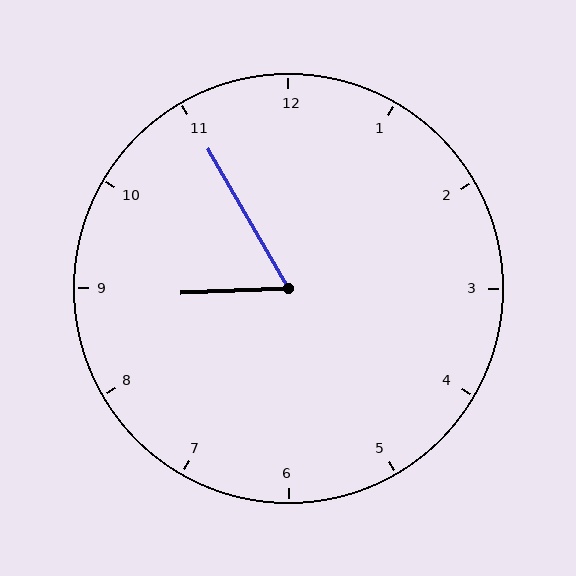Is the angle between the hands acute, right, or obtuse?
It is acute.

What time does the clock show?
8:55.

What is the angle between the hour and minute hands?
Approximately 62 degrees.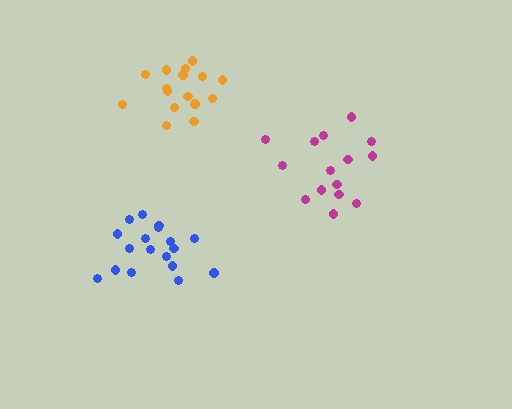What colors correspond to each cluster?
The clusters are colored: magenta, blue, orange.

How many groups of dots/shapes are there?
There are 3 groups.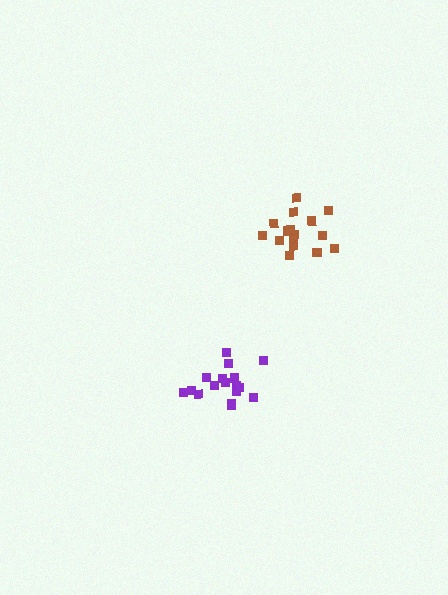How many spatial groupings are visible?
There are 2 spatial groupings.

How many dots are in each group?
Group 1: 17 dots, Group 2: 16 dots (33 total).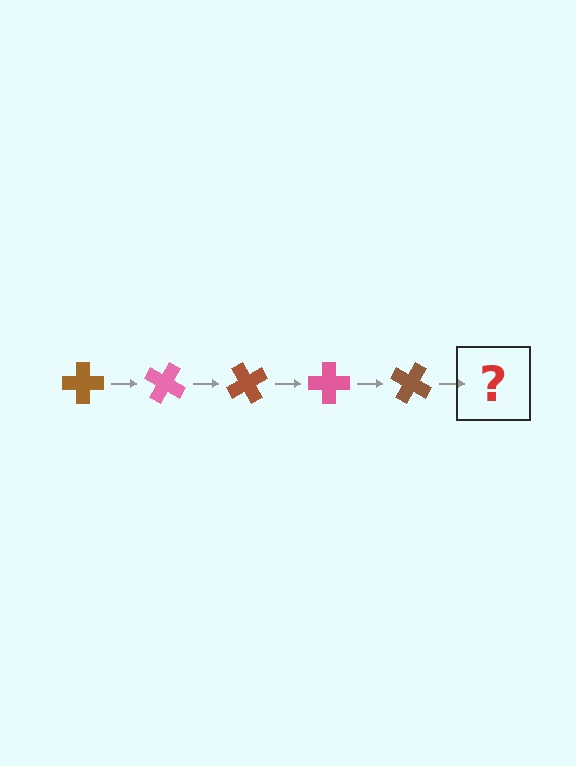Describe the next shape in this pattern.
It should be a pink cross, rotated 150 degrees from the start.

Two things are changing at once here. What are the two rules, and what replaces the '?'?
The two rules are that it rotates 30 degrees each step and the color cycles through brown and pink. The '?' should be a pink cross, rotated 150 degrees from the start.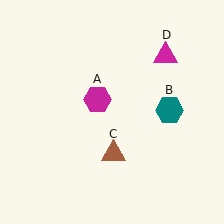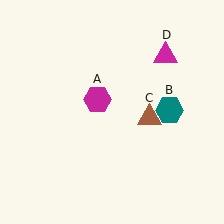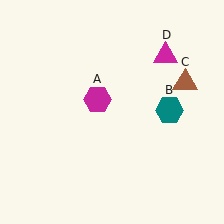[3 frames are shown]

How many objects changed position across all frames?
1 object changed position: brown triangle (object C).